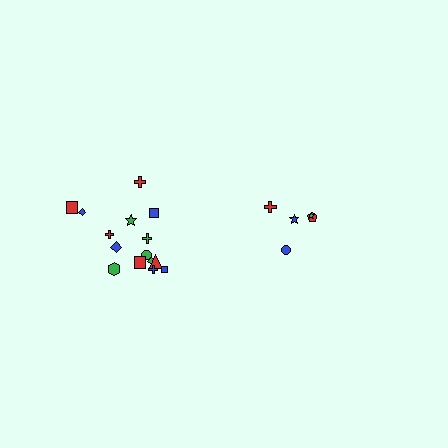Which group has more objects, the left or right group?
The left group.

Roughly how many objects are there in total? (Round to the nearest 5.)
Roughly 20 objects in total.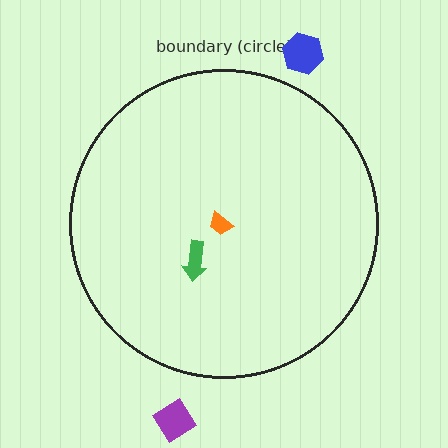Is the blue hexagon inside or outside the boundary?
Outside.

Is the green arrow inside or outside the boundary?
Inside.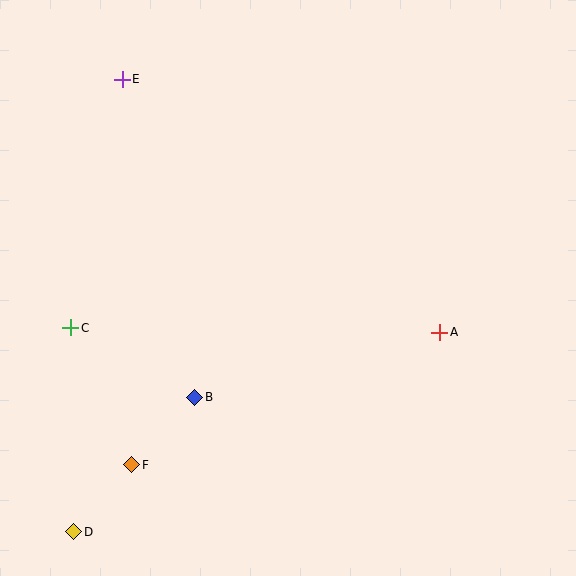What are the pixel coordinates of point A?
Point A is at (440, 332).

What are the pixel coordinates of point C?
Point C is at (71, 328).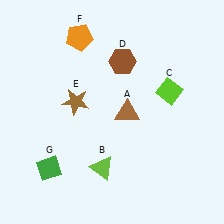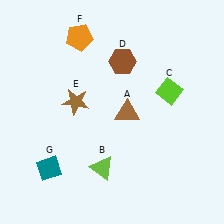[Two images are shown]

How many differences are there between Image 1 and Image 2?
There is 1 difference between the two images.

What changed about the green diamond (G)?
In Image 1, G is green. In Image 2, it changed to teal.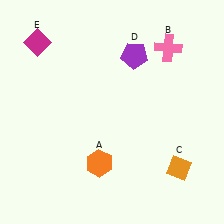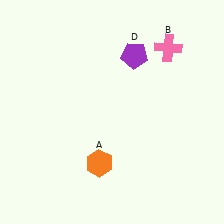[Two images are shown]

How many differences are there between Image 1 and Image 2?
There are 2 differences between the two images.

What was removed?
The magenta diamond (E), the orange diamond (C) were removed in Image 2.